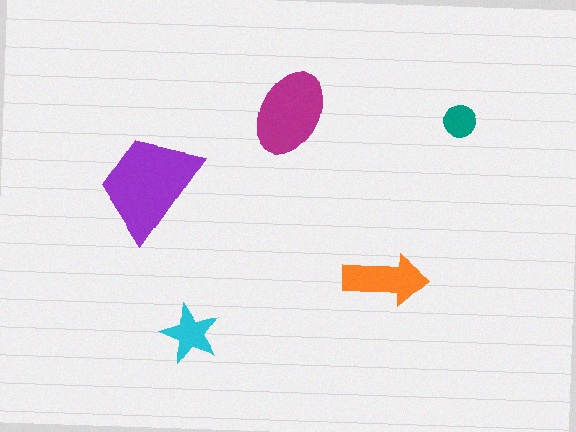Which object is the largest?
The purple trapezoid.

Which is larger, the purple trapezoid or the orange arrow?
The purple trapezoid.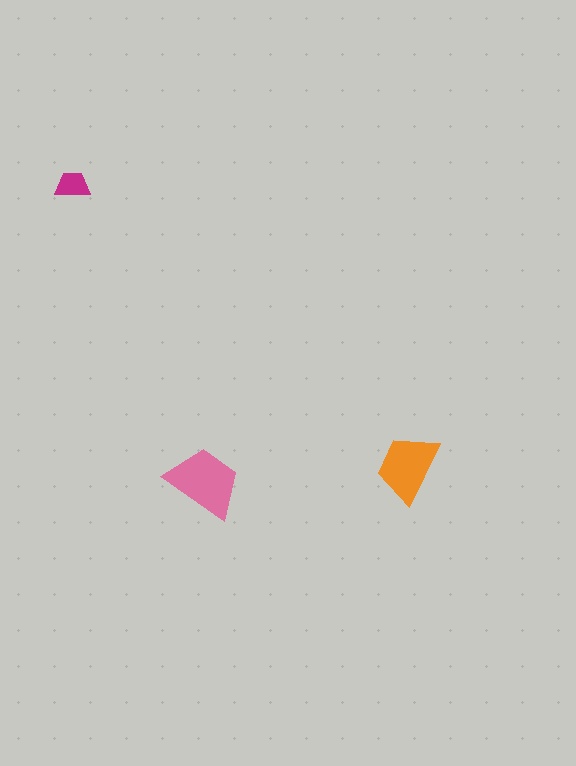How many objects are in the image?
There are 3 objects in the image.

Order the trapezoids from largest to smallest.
the pink one, the orange one, the magenta one.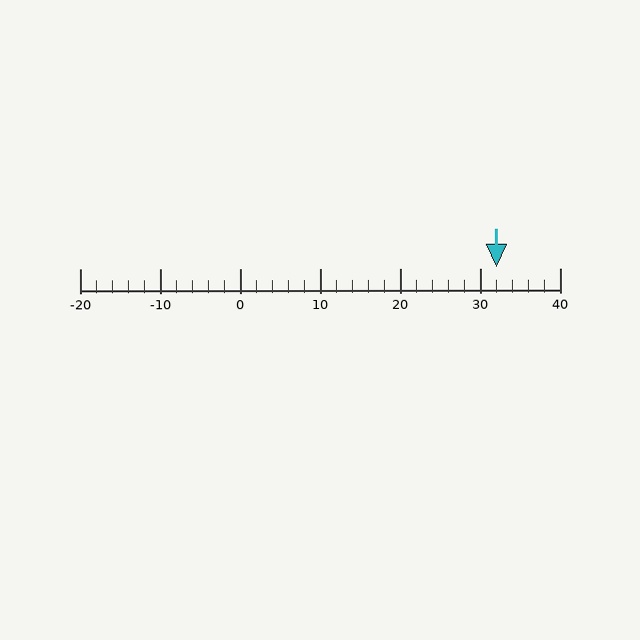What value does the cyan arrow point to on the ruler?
The cyan arrow points to approximately 32.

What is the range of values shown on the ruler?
The ruler shows values from -20 to 40.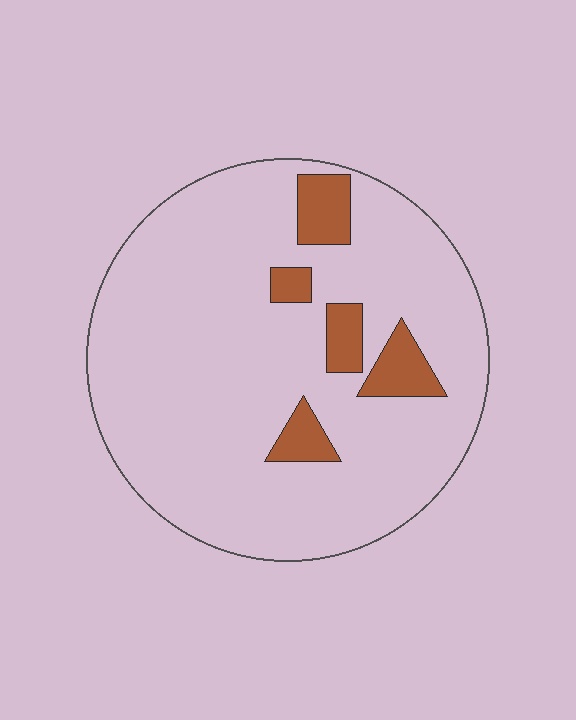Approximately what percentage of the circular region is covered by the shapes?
Approximately 10%.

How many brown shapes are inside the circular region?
5.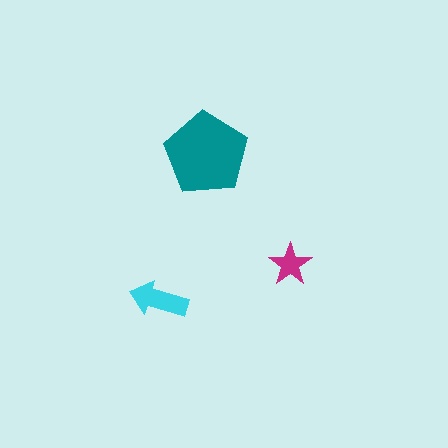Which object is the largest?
The teal pentagon.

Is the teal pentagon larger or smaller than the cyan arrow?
Larger.